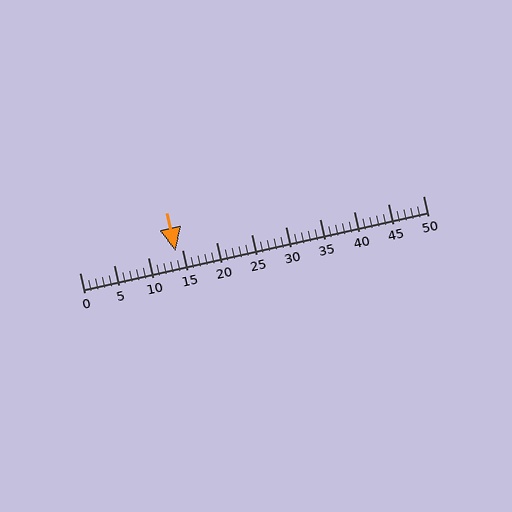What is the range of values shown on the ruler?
The ruler shows values from 0 to 50.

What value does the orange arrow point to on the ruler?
The orange arrow points to approximately 14.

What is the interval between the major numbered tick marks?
The major tick marks are spaced 5 units apart.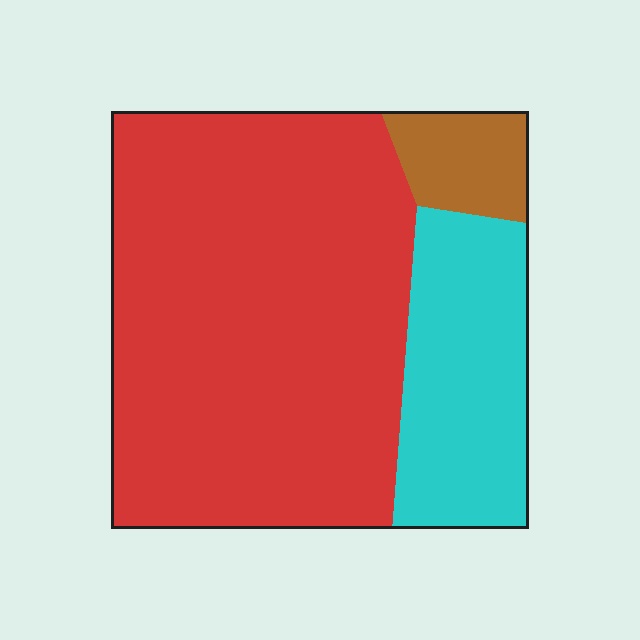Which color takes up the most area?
Red, at roughly 70%.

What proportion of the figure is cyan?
Cyan covers 22% of the figure.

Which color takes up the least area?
Brown, at roughly 10%.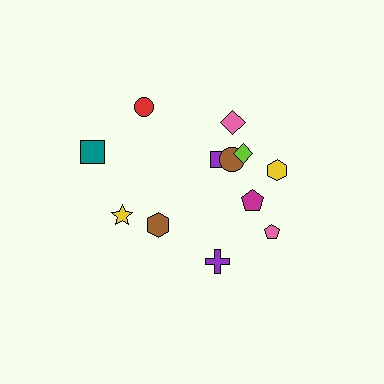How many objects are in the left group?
There are 4 objects.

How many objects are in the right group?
There are 8 objects.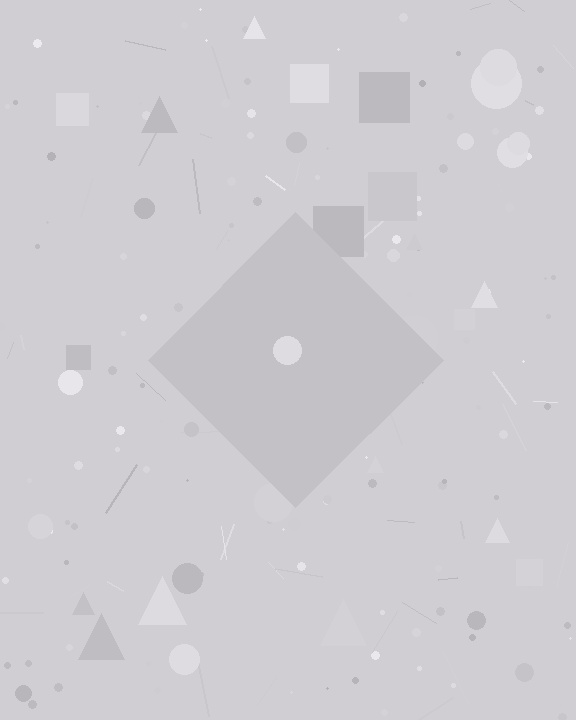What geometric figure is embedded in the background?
A diamond is embedded in the background.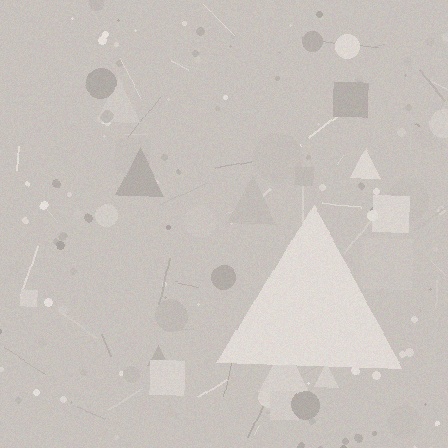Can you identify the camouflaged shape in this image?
The camouflaged shape is a triangle.